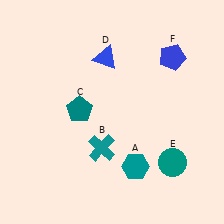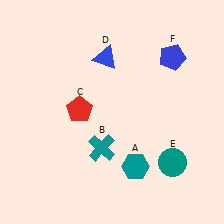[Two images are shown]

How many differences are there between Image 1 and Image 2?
There is 1 difference between the two images.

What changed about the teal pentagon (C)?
In Image 1, C is teal. In Image 2, it changed to red.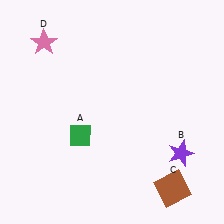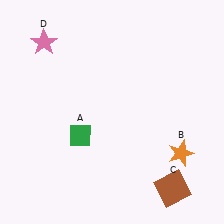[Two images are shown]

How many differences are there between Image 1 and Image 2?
There is 1 difference between the two images.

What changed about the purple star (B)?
In Image 1, B is purple. In Image 2, it changed to orange.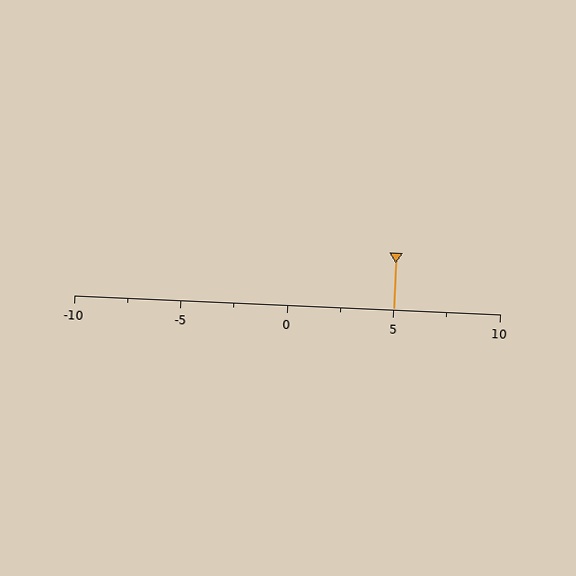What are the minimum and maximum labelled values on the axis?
The axis runs from -10 to 10.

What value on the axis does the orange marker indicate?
The marker indicates approximately 5.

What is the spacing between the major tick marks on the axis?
The major ticks are spaced 5 apart.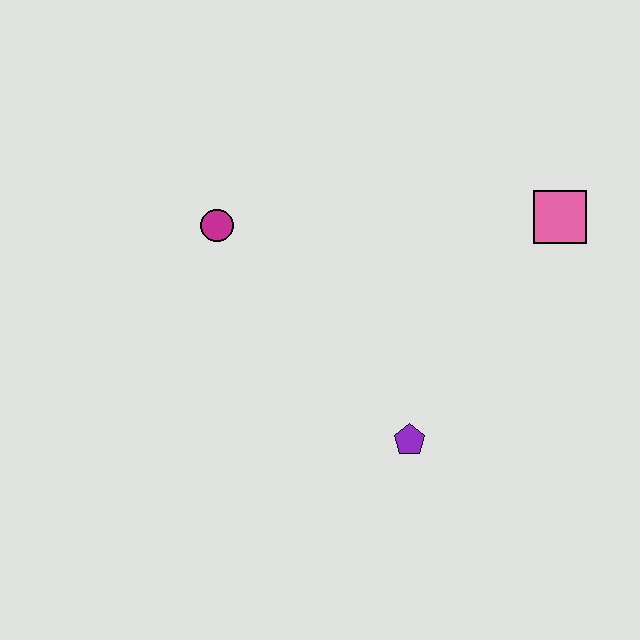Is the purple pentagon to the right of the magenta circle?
Yes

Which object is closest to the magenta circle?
The purple pentagon is closest to the magenta circle.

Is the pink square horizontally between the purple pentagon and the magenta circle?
No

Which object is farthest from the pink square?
The magenta circle is farthest from the pink square.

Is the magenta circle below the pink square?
Yes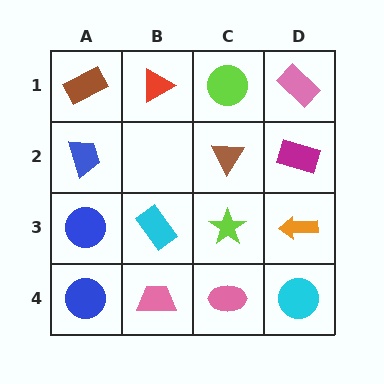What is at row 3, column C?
A lime star.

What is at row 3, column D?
An orange arrow.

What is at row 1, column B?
A red triangle.